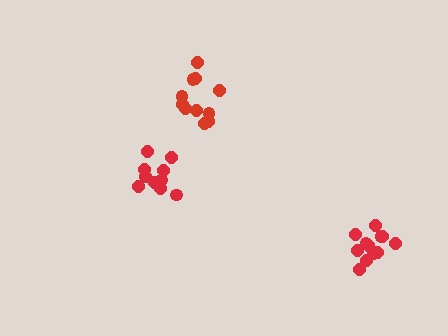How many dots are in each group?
Group 1: 12 dots, Group 2: 10 dots, Group 3: 11 dots (33 total).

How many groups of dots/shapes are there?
There are 3 groups.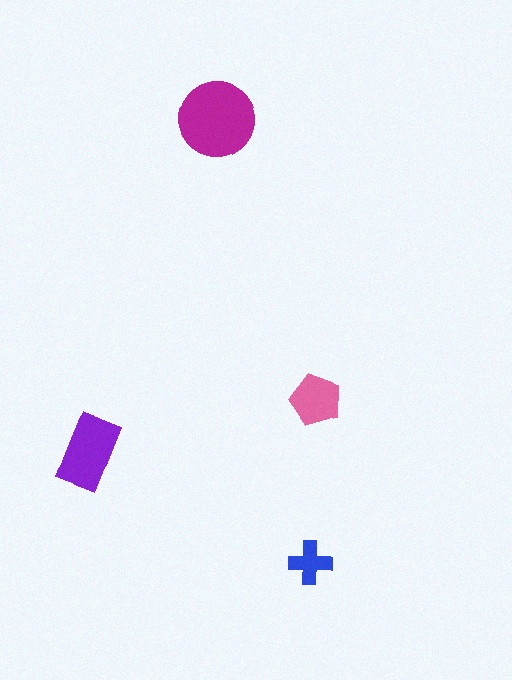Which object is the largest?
The magenta circle.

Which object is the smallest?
The blue cross.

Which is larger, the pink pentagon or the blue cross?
The pink pentagon.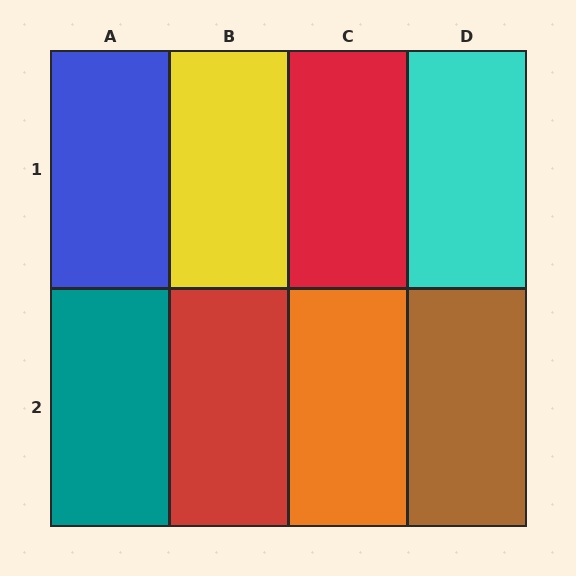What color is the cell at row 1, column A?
Blue.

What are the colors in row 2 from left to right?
Teal, red, orange, brown.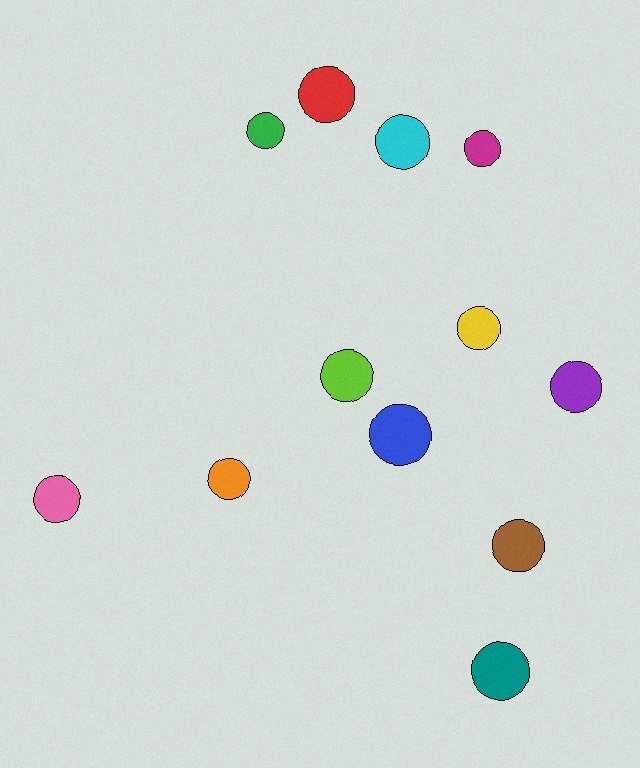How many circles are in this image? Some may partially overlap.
There are 12 circles.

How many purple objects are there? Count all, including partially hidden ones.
There is 1 purple object.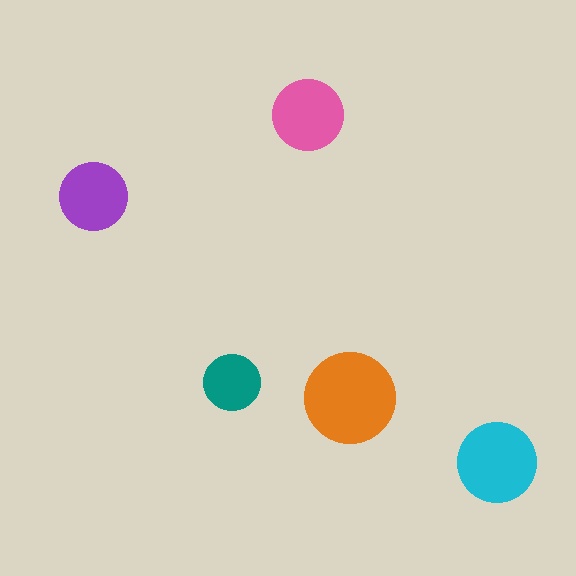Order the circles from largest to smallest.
the orange one, the cyan one, the pink one, the purple one, the teal one.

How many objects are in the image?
There are 5 objects in the image.